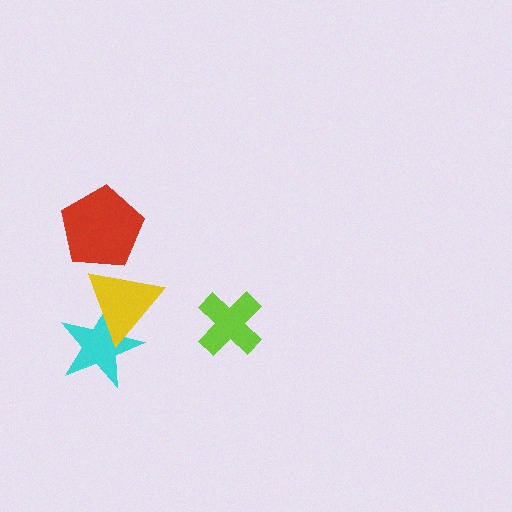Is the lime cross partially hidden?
No, no other shape covers it.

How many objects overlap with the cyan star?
1 object overlaps with the cyan star.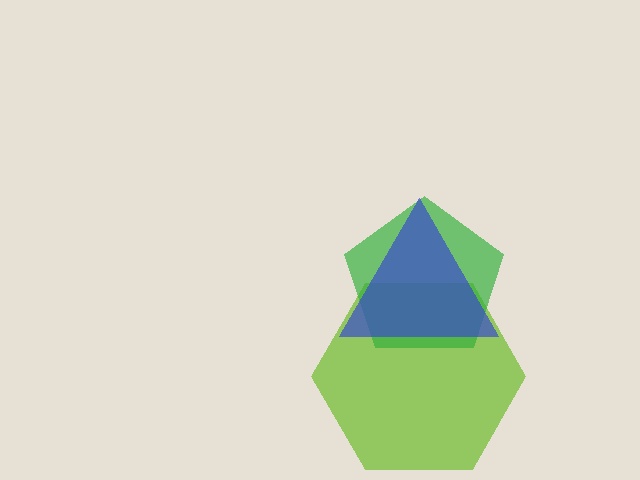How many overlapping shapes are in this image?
There are 3 overlapping shapes in the image.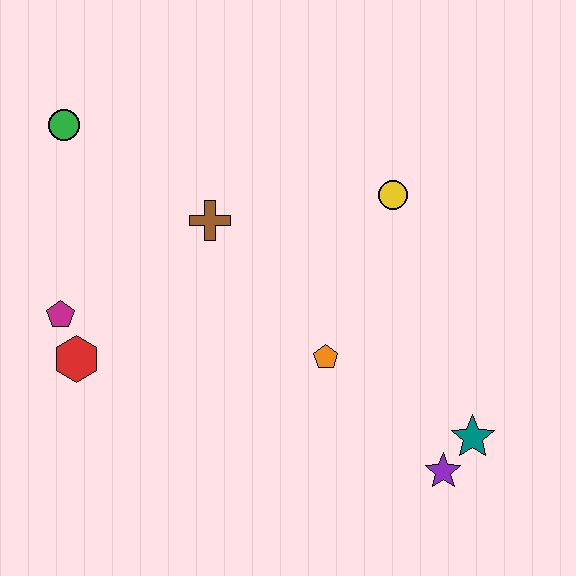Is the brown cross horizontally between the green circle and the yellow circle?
Yes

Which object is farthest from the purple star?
The green circle is farthest from the purple star.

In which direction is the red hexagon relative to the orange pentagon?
The red hexagon is to the left of the orange pentagon.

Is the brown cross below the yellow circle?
Yes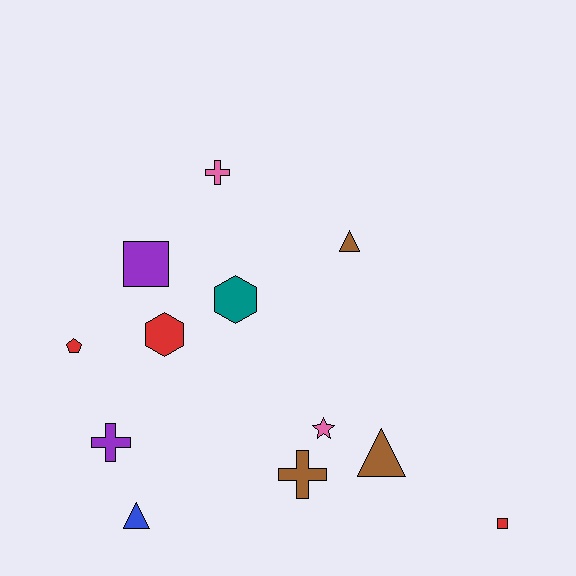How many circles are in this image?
There are no circles.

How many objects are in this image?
There are 12 objects.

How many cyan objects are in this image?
There are no cyan objects.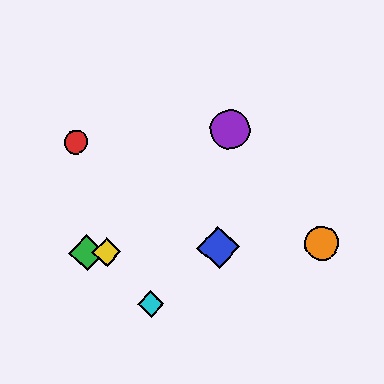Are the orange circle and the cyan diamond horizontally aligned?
No, the orange circle is at y≈244 and the cyan diamond is at y≈304.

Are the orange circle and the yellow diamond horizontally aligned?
Yes, both are at y≈244.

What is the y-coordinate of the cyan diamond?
The cyan diamond is at y≈304.